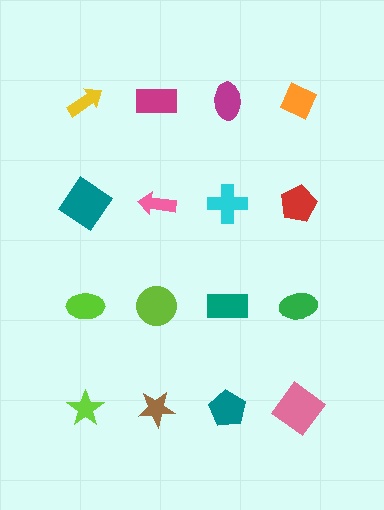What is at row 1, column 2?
A magenta rectangle.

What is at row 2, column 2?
A pink arrow.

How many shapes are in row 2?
4 shapes.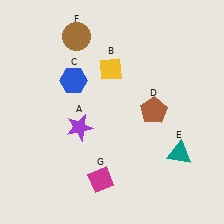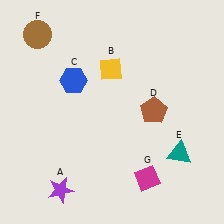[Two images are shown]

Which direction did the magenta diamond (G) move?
The magenta diamond (G) moved right.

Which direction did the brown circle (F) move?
The brown circle (F) moved left.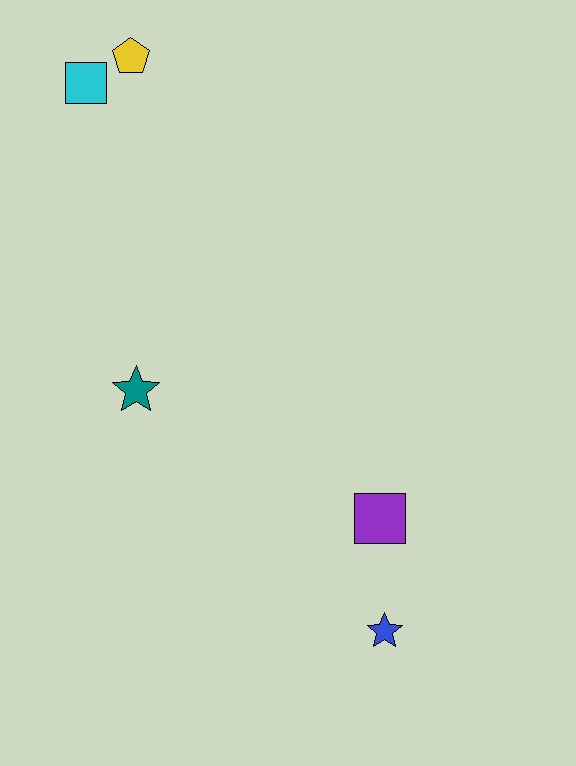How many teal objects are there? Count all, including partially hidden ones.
There is 1 teal object.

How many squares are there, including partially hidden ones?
There are 2 squares.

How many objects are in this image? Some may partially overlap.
There are 5 objects.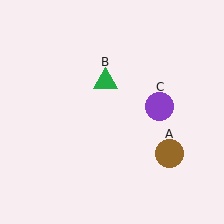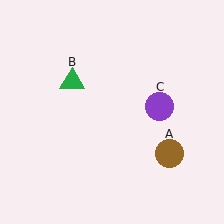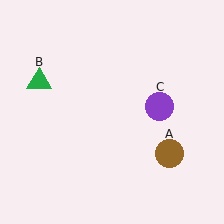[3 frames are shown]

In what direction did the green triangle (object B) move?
The green triangle (object B) moved left.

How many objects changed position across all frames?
1 object changed position: green triangle (object B).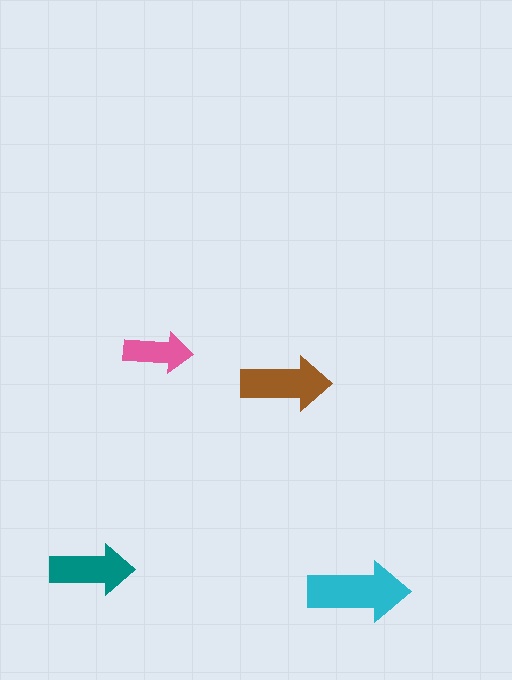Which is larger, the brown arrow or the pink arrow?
The brown one.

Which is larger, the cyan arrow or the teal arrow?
The cyan one.